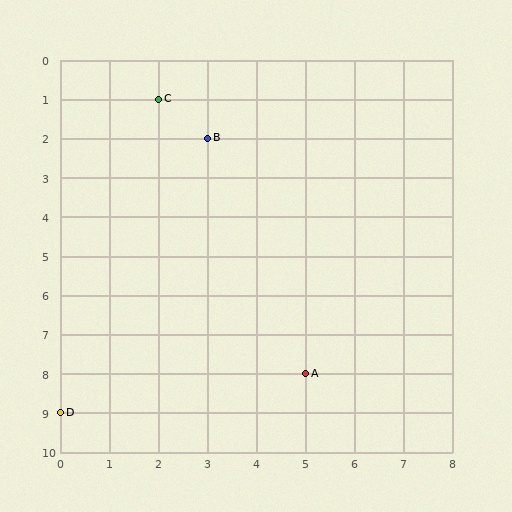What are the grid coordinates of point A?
Point A is at grid coordinates (5, 8).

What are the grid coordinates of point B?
Point B is at grid coordinates (3, 2).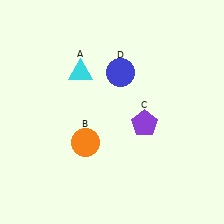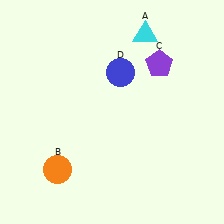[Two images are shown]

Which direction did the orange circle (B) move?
The orange circle (B) moved left.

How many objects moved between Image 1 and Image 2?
3 objects moved between the two images.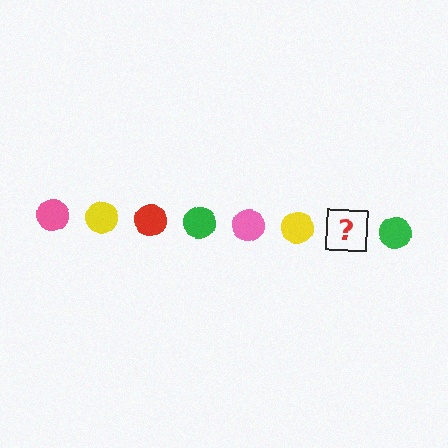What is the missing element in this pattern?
The missing element is a red circle.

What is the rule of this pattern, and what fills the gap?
The rule is that the pattern cycles through pink, yellow, red, green circles. The gap should be filled with a red circle.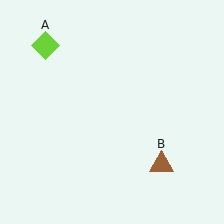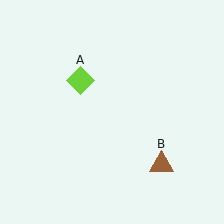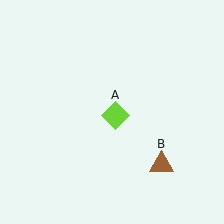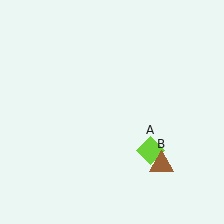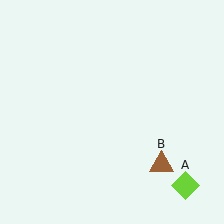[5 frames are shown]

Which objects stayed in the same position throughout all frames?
Brown triangle (object B) remained stationary.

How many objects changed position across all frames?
1 object changed position: lime diamond (object A).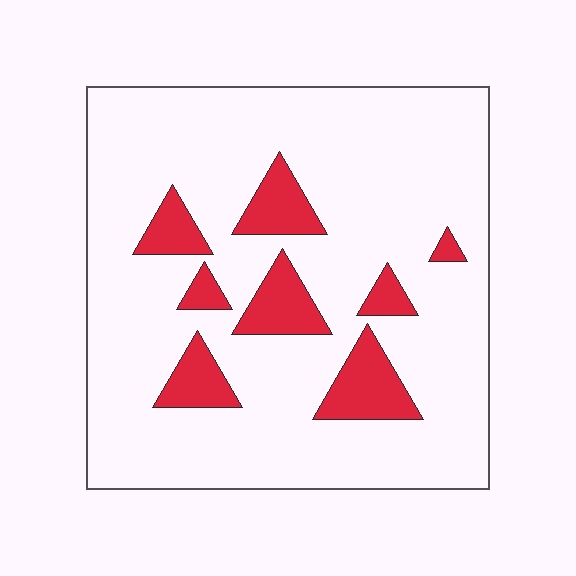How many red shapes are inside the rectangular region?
8.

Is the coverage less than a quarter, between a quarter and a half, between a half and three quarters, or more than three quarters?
Less than a quarter.